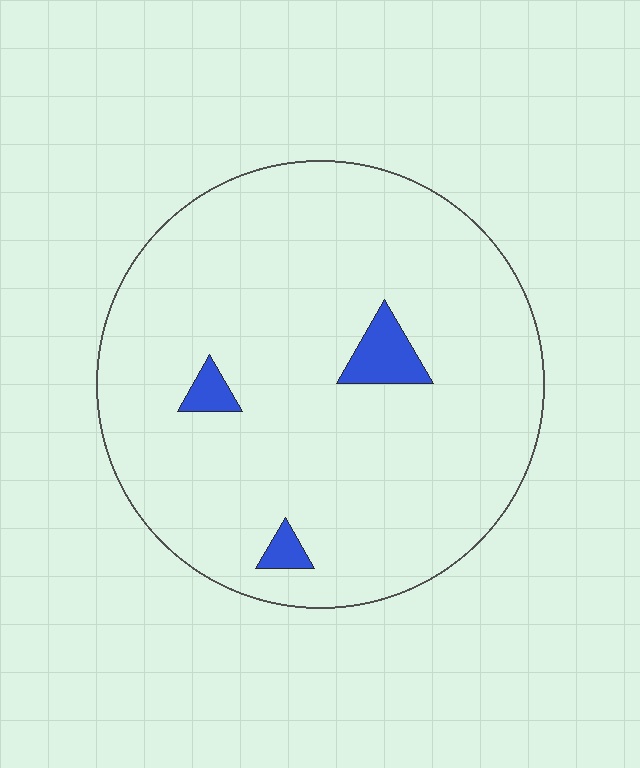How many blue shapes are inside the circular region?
3.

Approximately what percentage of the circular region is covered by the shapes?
Approximately 5%.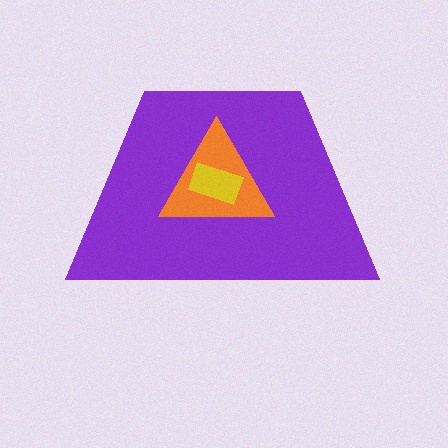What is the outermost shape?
The purple trapezoid.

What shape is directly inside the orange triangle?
The yellow rectangle.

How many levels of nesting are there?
3.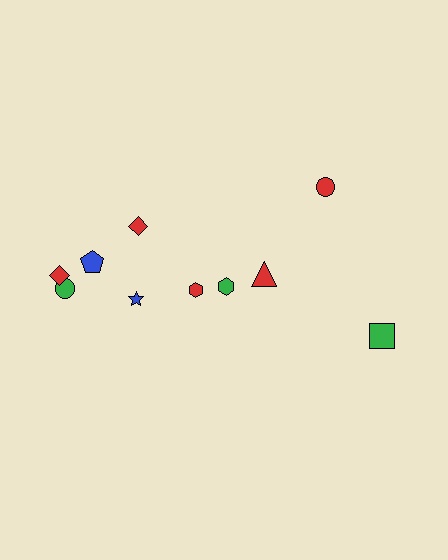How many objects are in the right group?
There are 4 objects.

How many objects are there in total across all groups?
There are 10 objects.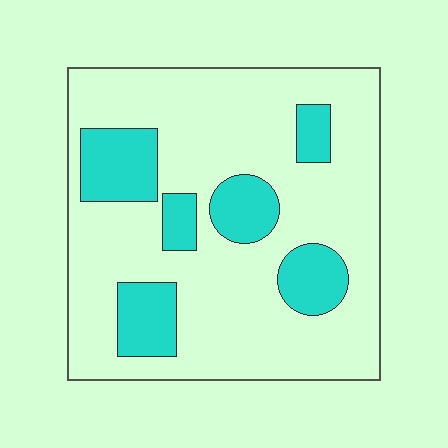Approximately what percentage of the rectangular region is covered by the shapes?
Approximately 25%.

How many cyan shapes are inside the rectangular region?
6.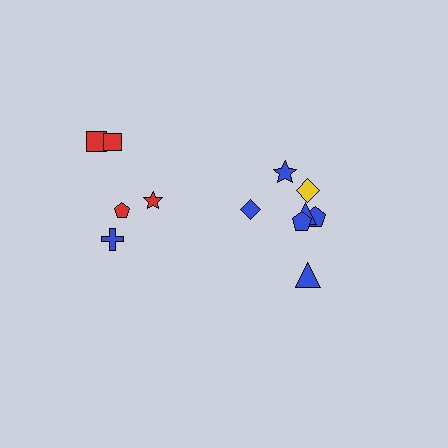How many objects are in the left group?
There are 5 objects.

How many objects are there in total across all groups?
There are 12 objects.